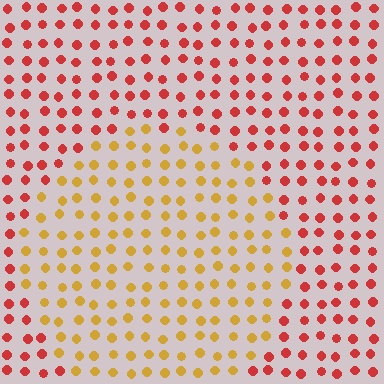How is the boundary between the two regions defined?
The boundary is defined purely by a slight shift in hue (about 44 degrees). Spacing, size, and orientation are identical on both sides.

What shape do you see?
I see a circle.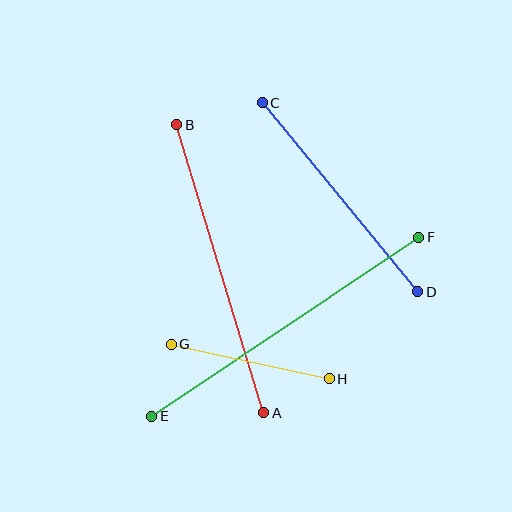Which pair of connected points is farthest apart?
Points E and F are farthest apart.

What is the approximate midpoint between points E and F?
The midpoint is at approximately (285, 327) pixels.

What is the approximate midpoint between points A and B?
The midpoint is at approximately (220, 269) pixels.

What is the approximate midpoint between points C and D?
The midpoint is at approximately (340, 197) pixels.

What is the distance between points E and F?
The distance is approximately 321 pixels.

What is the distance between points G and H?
The distance is approximately 161 pixels.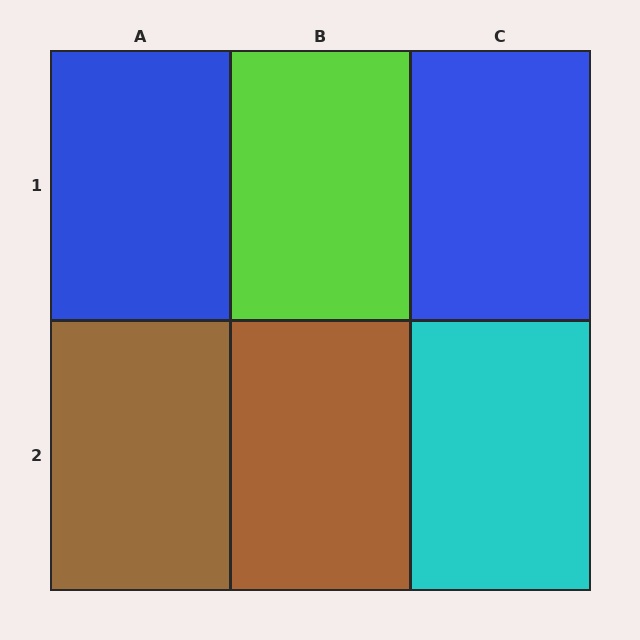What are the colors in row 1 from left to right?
Blue, lime, blue.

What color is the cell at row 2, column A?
Brown.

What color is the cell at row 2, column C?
Cyan.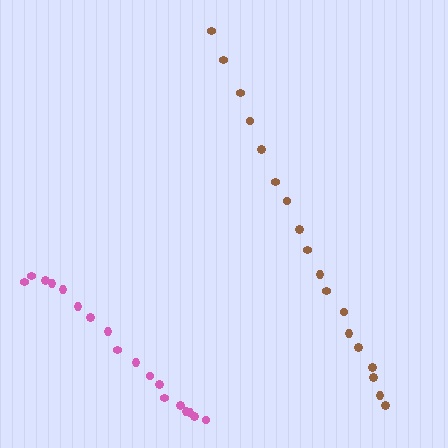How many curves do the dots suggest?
There are 2 distinct paths.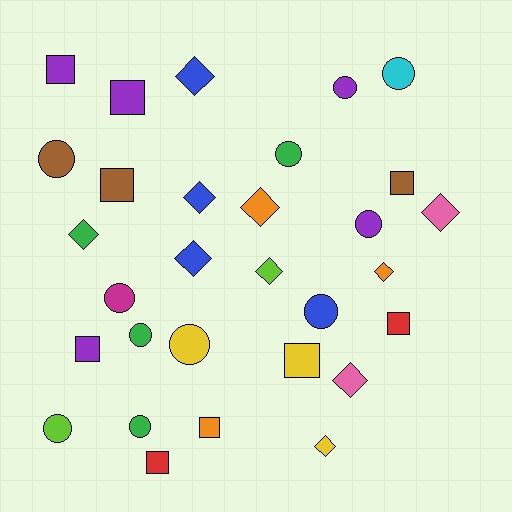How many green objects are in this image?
There are 4 green objects.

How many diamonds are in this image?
There are 10 diamonds.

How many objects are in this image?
There are 30 objects.